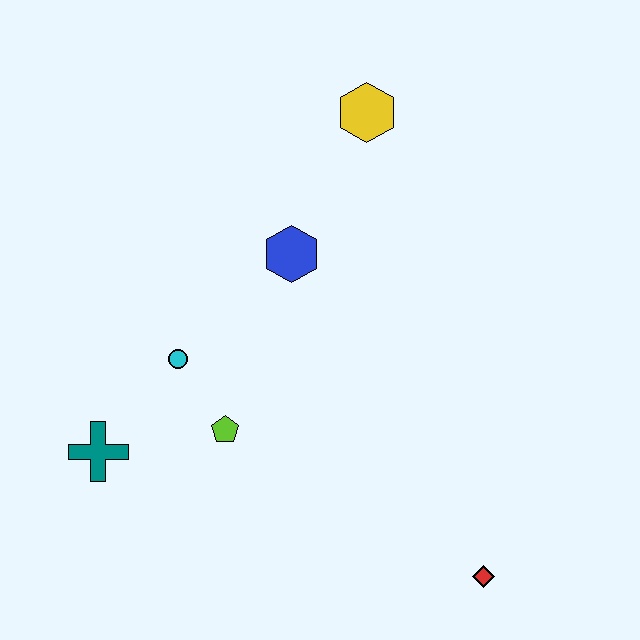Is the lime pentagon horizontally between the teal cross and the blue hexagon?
Yes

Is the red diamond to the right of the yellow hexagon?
Yes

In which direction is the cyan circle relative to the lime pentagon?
The cyan circle is above the lime pentagon.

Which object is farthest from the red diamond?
The yellow hexagon is farthest from the red diamond.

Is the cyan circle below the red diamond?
No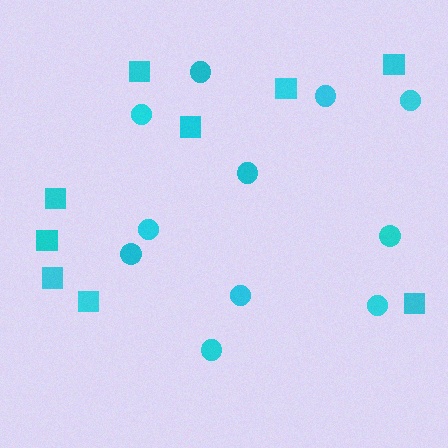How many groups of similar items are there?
There are 2 groups: one group of circles (11) and one group of squares (9).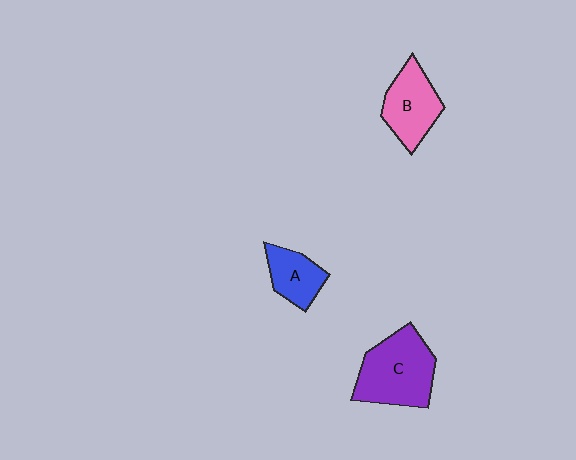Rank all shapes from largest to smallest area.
From largest to smallest: C (purple), B (pink), A (blue).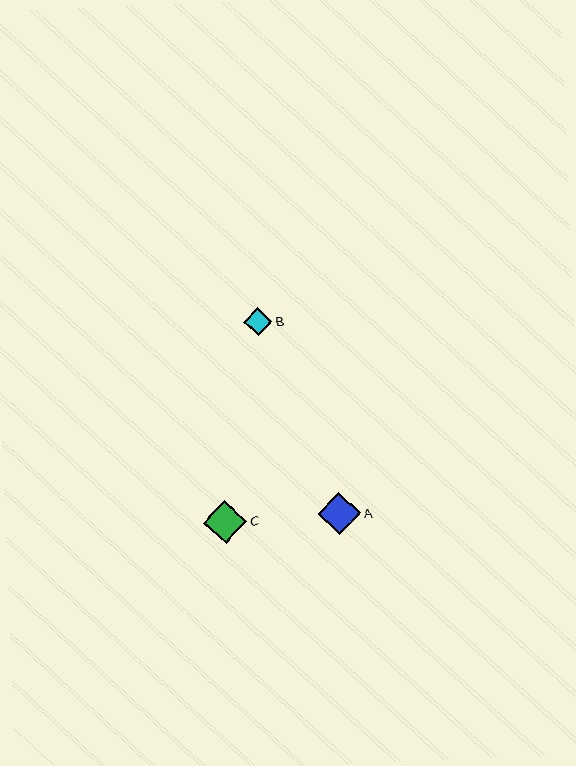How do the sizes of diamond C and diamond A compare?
Diamond C and diamond A are approximately the same size.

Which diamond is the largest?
Diamond C is the largest with a size of approximately 43 pixels.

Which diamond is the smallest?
Diamond B is the smallest with a size of approximately 29 pixels.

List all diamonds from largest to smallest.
From largest to smallest: C, A, B.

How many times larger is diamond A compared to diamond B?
Diamond A is approximately 1.5 times the size of diamond B.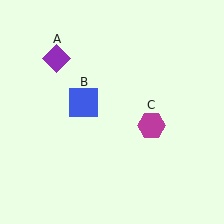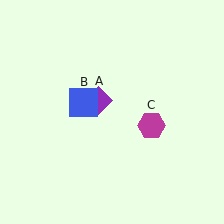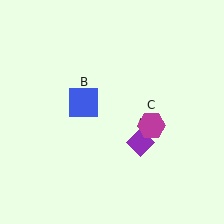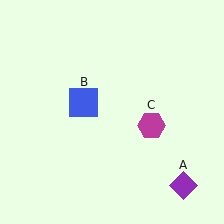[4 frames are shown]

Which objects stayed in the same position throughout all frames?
Blue square (object B) and magenta hexagon (object C) remained stationary.